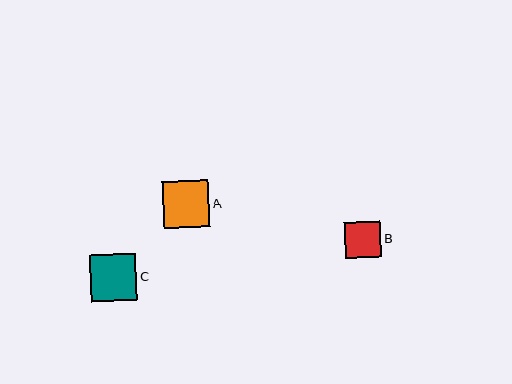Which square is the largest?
Square A is the largest with a size of approximately 47 pixels.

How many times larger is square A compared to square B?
Square A is approximately 1.3 times the size of square B.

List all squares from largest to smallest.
From largest to smallest: A, C, B.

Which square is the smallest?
Square B is the smallest with a size of approximately 36 pixels.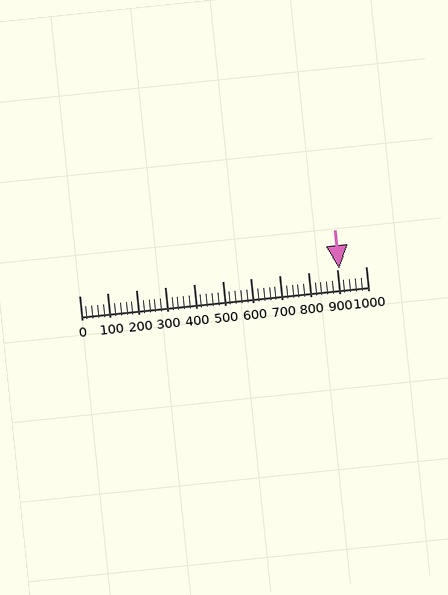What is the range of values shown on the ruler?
The ruler shows values from 0 to 1000.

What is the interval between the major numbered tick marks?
The major tick marks are spaced 100 units apart.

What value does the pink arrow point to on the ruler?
The pink arrow points to approximately 910.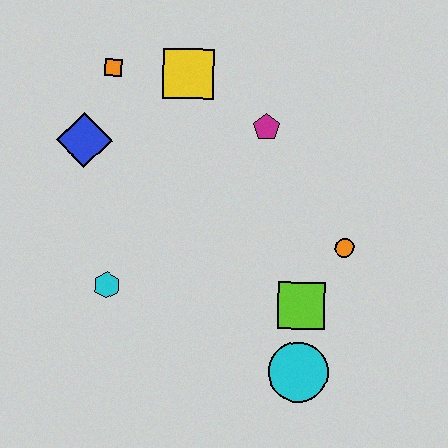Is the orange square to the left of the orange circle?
Yes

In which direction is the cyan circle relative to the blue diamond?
The cyan circle is below the blue diamond.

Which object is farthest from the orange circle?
The orange square is farthest from the orange circle.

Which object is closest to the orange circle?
The lime square is closest to the orange circle.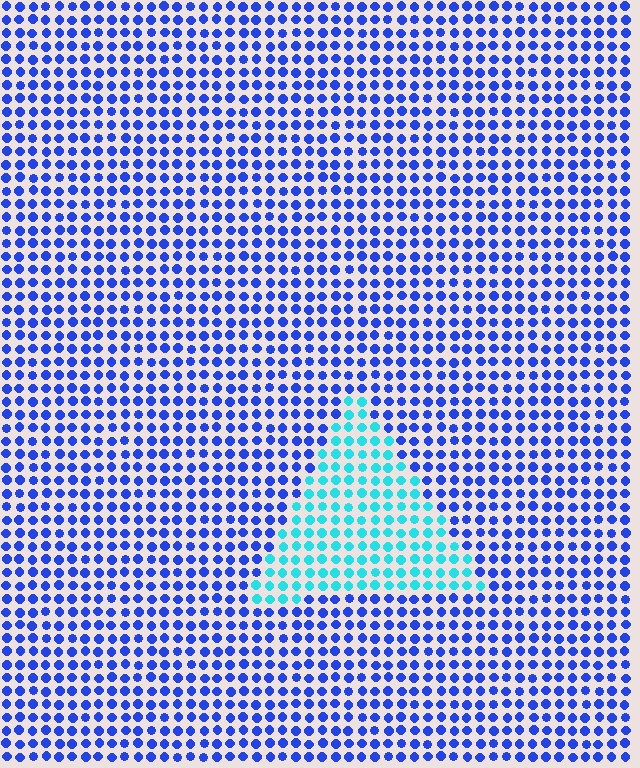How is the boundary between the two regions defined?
The boundary is defined purely by a slight shift in hue (about 49 degrees). Spacing, size, and orientation are identical on both sides.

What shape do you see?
I see a triangle.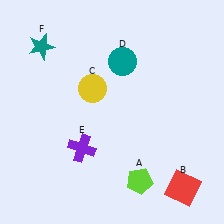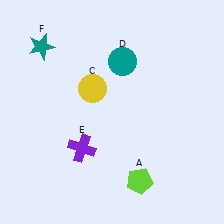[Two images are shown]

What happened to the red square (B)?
The red square (B) was removed in Image 2. It was in the bottom-right area of Image 1.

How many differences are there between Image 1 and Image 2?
There is 1 difference between the two images.